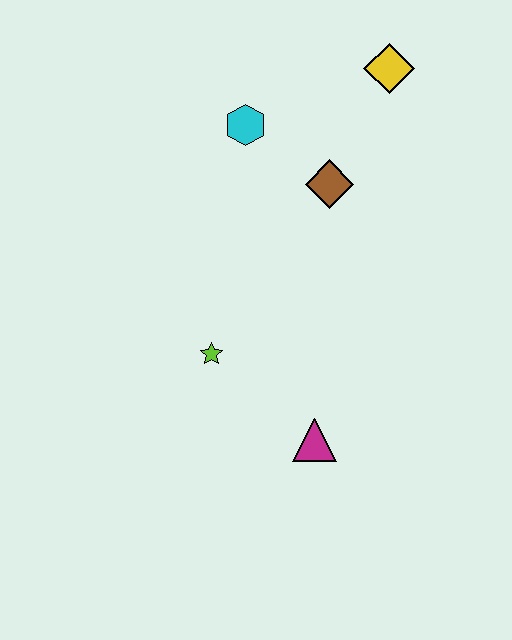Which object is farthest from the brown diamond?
The magenta triangle is farthest from the brown diamond.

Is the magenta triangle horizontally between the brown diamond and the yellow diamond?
No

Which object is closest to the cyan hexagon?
The brown diamond is closest to the cyan hexagon.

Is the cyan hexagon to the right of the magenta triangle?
No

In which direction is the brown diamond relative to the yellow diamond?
The brown diamond is below the yellow diamond.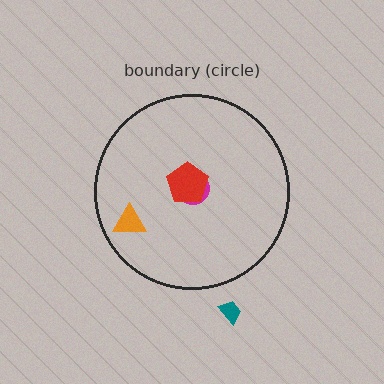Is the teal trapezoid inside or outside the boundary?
Outside.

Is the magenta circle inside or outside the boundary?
Inside.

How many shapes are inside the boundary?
3 inside, 1 outside.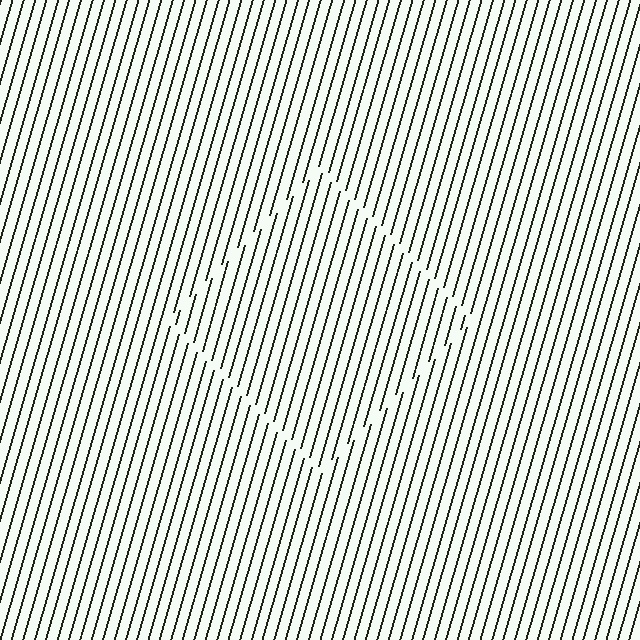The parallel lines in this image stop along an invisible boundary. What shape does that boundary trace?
An illusory square. The interior of the shape contains the same grating, shifted by half a period — the contour is defined by the phase discontinuity where line-ends from the inner and outer gratings abut.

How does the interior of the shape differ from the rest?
The interior of the shape contains the same grating, shifted by half a period — the contour is defined by the phase discontinuity where line-ends from the inner and outer gratings abut.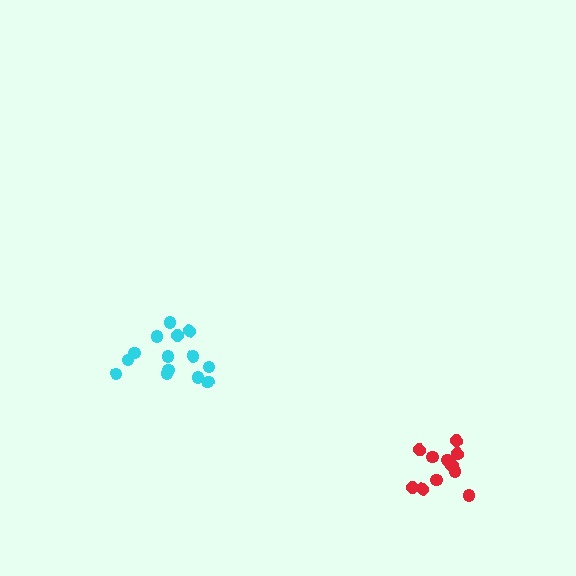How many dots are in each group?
Group 1: 14 dots, Group 2: 11 dots (25 total).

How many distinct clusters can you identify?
There are 2 distinct clusters.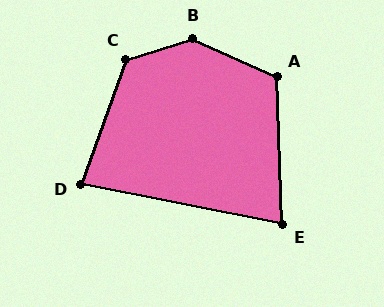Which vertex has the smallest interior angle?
E, at approximately 77 degrees.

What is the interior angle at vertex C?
Approximately 127 degrees (obtuse).